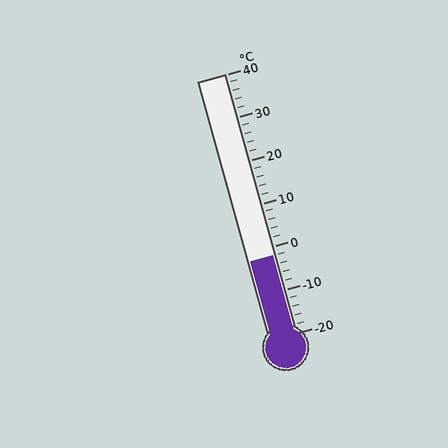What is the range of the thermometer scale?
The thermometer scale ranges from -20°C to 40°C.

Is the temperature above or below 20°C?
The temperature is below 20°C.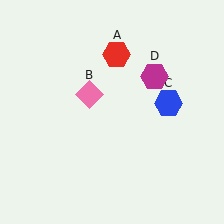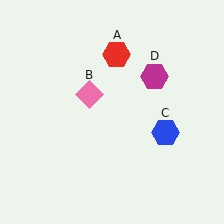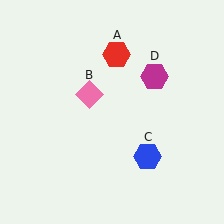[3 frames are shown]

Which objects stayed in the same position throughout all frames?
Red hexagon (object A) and pink diamond (object B) and magenta hexagon (object D) remained stationary.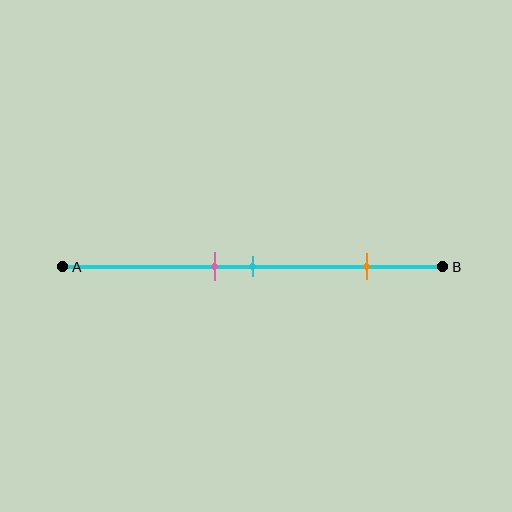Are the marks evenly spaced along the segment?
No, the marks are not evenly spaced.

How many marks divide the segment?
There are 3 marks dividing the segment.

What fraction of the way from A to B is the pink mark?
The pink mark is approximately 40% (0.4) of the way from A to B.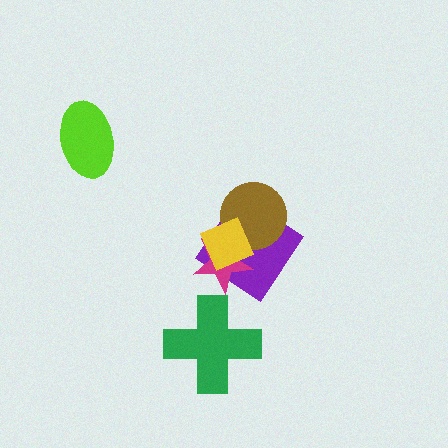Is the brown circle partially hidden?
Yes, it is partially covered by another shape.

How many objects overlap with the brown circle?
3 objects overlap with the brown circle.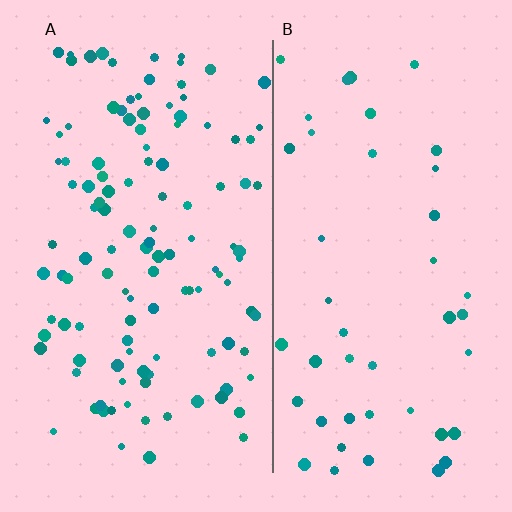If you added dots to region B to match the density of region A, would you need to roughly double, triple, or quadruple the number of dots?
Approximately triple.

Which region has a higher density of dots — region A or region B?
A (the left).